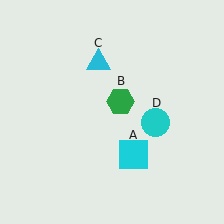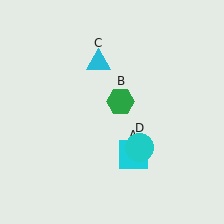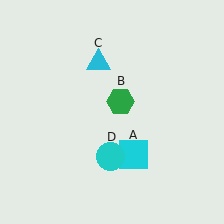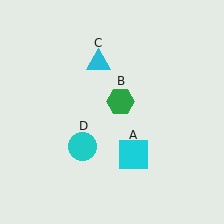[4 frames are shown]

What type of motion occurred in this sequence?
The cyan circle (object D) rotated clockwise around the center of the scene.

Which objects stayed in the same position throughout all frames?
Cyan square (object A) and green hexagon (object B) and cyan triangle (object C) remained stationary.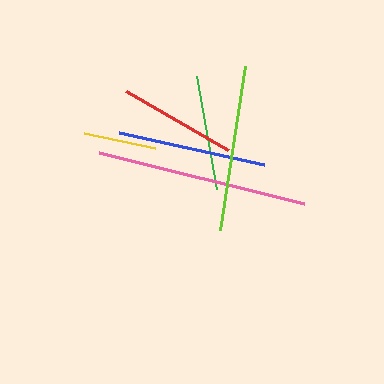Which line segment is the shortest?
The yellow line is the shortest at approximately 73 pixels.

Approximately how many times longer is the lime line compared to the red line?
The lime line is approximately 1.4 times the length of the red line.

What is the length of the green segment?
The green segment is approximately 115 pixels long.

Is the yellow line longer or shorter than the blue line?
The blue line is longer than the yellow line.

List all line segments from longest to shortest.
From longest to shortest: pink, lime, blue, red, green, yellow.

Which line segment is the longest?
The pink line is the longest at approximately 211 pixels.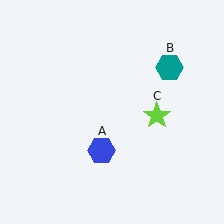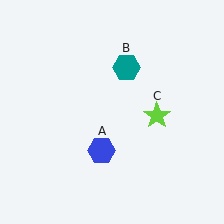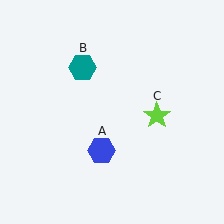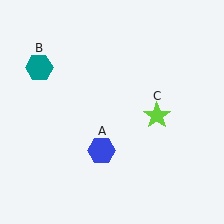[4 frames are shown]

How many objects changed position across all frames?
1 object changed position: teal hexagon (object B).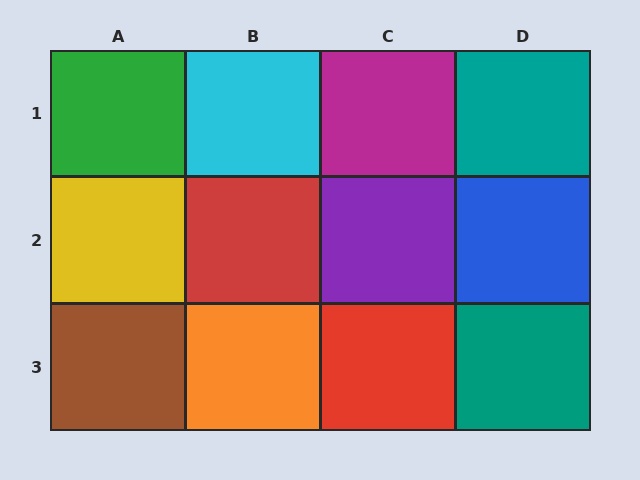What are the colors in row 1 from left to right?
Green, cyan, magenta, teal.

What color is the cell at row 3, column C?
Red.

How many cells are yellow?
1 cell is yellow.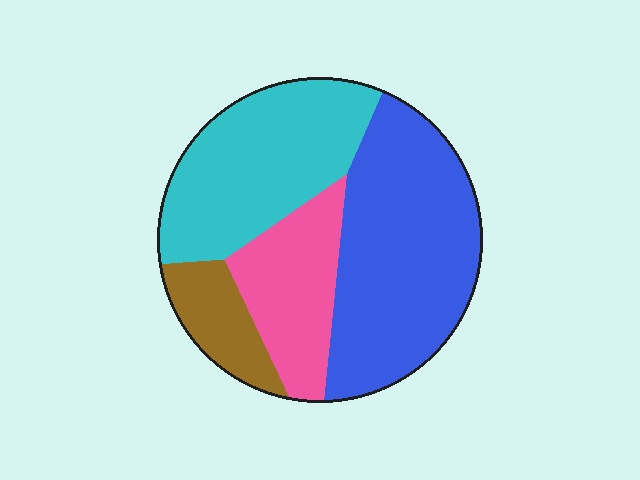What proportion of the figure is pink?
Pink covers around 20% of the figure.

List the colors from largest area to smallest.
From largest to smallest: blue, cyan, pink, brown.